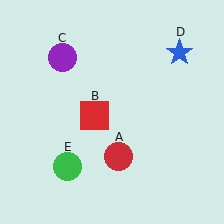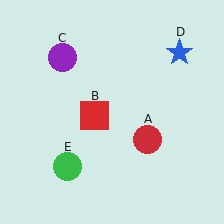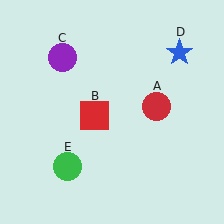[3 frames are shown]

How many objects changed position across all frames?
1 object changed position: red circle (object A).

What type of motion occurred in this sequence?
The red circle (object A) rotated counterclockwise around the center of the scene.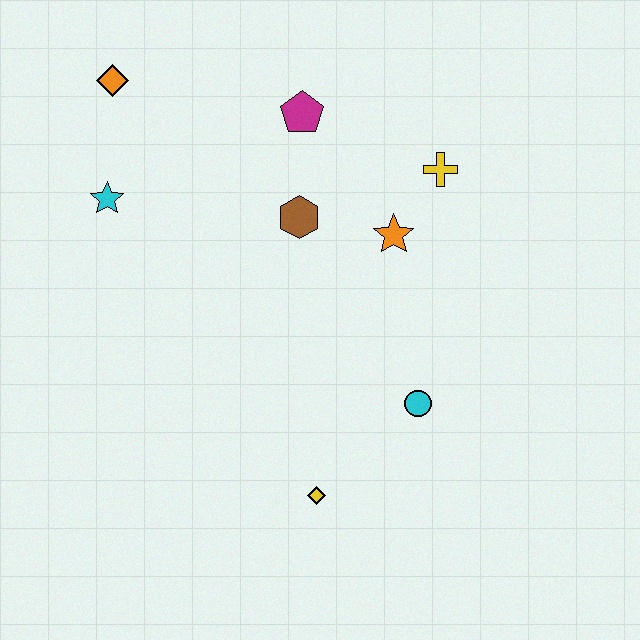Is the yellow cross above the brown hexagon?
Yes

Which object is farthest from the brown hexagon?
The yellow diamond is farthest from the brown hexagon.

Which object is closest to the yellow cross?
The orange star is closest to the yellow cross.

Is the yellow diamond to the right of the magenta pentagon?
Yes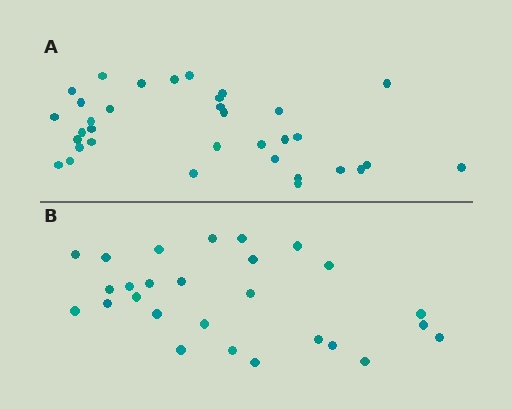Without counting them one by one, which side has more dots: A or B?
Region A (the top region) has more dots.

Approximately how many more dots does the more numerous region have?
Region A has roughly 8 or so more dots than region B.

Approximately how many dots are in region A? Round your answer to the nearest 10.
About 30 dots. (The exact count is 34, which rounds to 30.)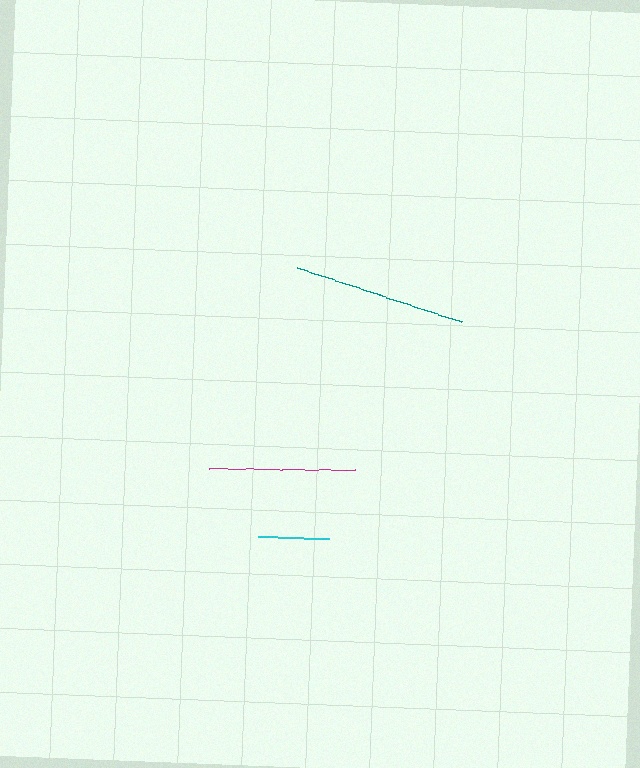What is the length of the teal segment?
The teal segment is approximately 173 pixels long.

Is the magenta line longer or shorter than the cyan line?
The magenta line is longer than the cyan line.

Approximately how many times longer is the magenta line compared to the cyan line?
The magenta line is approximately 2.1 times the length of the cyan line.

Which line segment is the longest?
The teal line is the longest at approximately 173 pixels.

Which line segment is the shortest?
The cyan line is the shortest at approximately 71 pixels.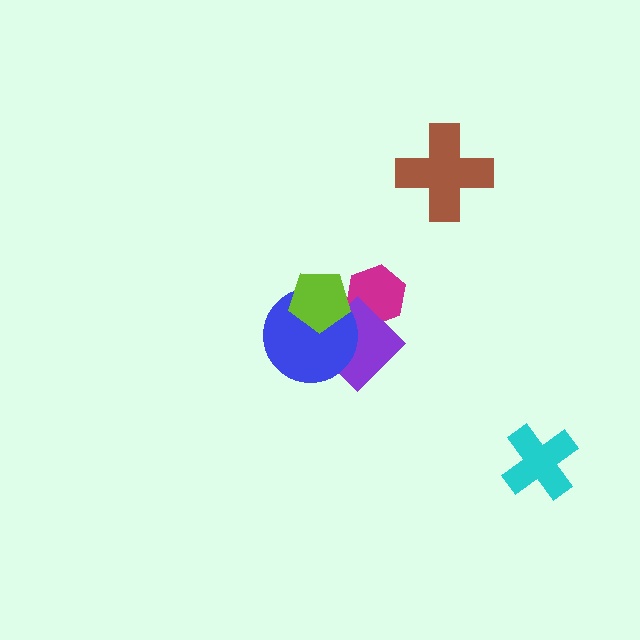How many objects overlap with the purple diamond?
3 objects overlap with the purple diamond.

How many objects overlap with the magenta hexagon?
2 objects overlap with the magenta hexagon.